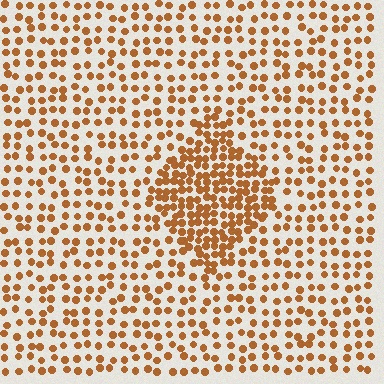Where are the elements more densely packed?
The elements are more densely packed inside the diamond boundary.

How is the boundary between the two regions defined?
The boundary is defined by a change in element density (approximately 2.1x ratio). All elements are the same color, size, and shape.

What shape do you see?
I see a diamond.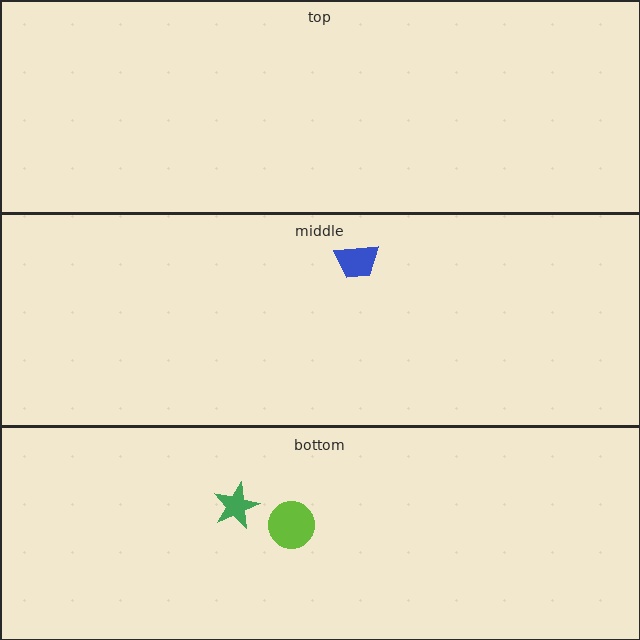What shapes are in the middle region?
The blue trapezoid.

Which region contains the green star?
The bottom region.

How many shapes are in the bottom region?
2.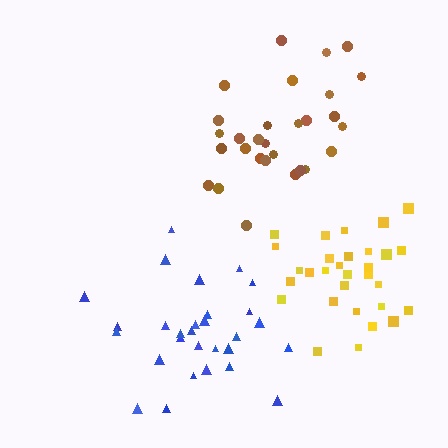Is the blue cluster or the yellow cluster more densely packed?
Yellow.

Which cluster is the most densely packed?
Yellow.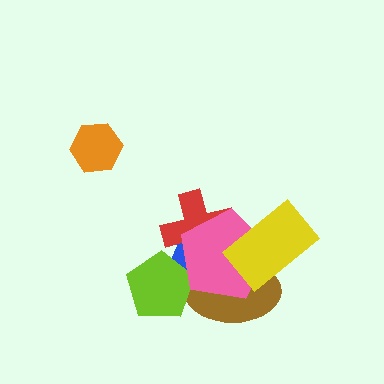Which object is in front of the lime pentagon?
The pink pentagon is in front of the lime pentagon.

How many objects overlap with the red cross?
3 objects overlap with the red cross.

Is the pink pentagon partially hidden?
Yes, it is partially covered by another shape.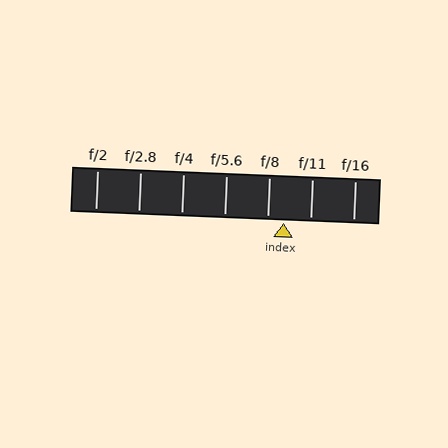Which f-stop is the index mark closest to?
The index mark is closest to f/8.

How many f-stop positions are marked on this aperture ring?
There are 7 f-stop positions marked.